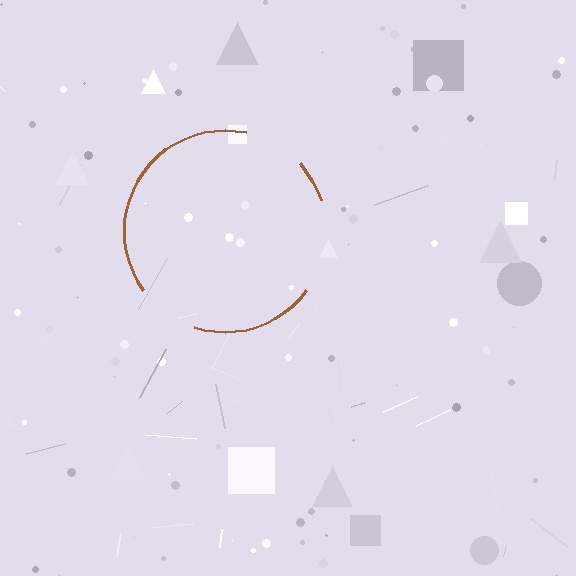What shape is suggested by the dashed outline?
The dashed outline suggests a circle.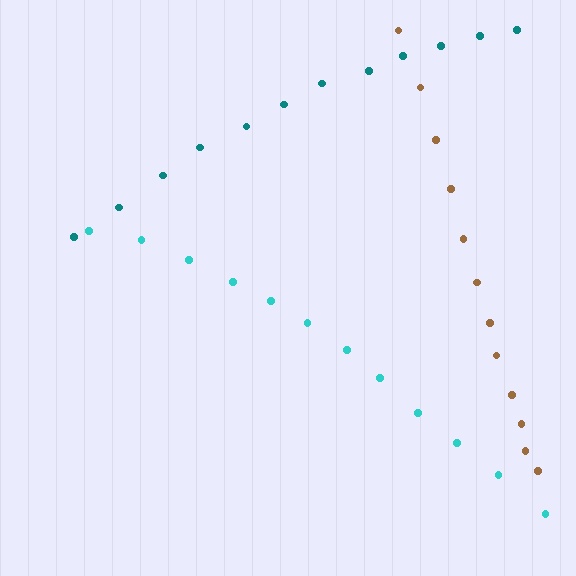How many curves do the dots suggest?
There are 3 distinct paths.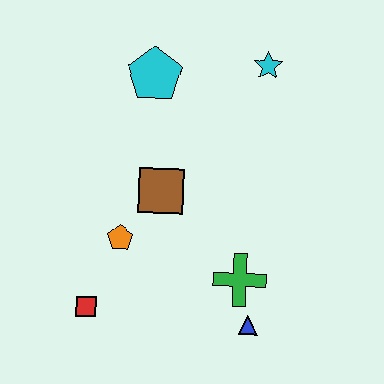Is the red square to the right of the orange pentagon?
No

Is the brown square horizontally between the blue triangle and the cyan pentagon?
Yes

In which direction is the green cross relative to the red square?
The green cross is to the right of the red square.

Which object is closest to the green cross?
The blue triangle is closest to the green cross.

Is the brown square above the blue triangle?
Yes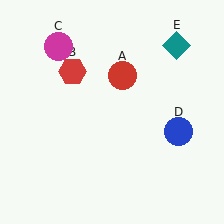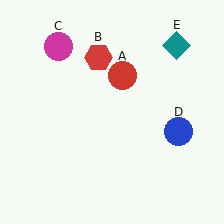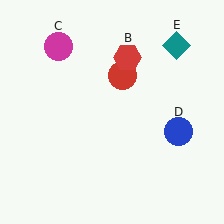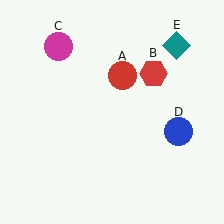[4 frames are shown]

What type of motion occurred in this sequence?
The red hexagon (object B) rotated clockwise around the center of the scene.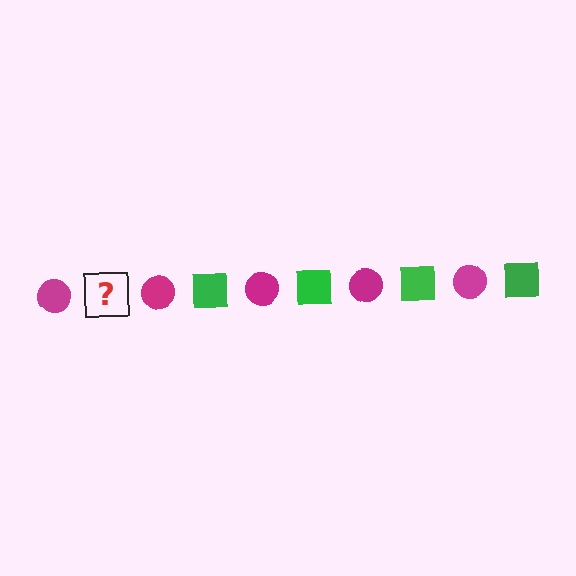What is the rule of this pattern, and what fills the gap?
The rule is that the pattern alternates between magenta circle and green square. The gap should be filled with a green square.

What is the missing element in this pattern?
The missing element is a green square.